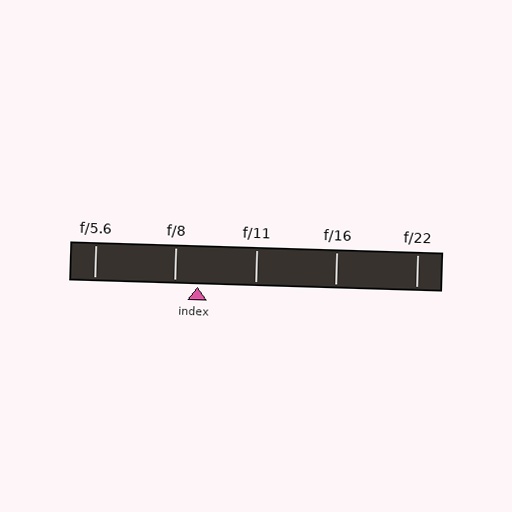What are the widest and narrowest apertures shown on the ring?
The widest aperture shown is f/5.6 and the narrowest is f/22.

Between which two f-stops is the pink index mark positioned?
The index mark is between f/8 and f/11.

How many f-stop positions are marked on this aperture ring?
There are 5 f-stop positions marked.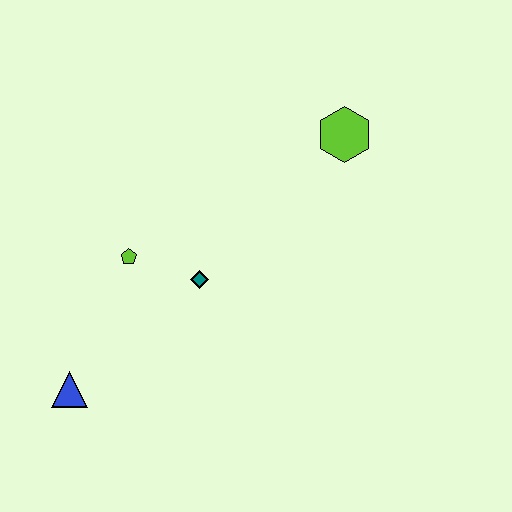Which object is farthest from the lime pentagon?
The lime hexagon is farthest from the lime pentagon.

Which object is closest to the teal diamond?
The lime pentagon is closest to the teal diamond.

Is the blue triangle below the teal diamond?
Yes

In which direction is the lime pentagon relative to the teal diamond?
The lime pentagon is to the left of the teal diamond.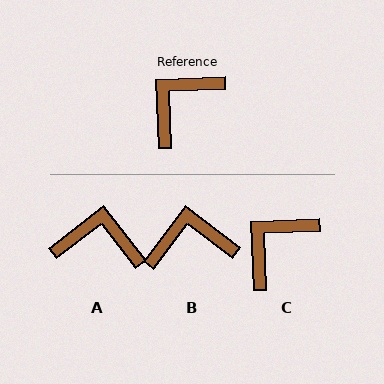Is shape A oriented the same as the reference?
No, it is off by about 55 degrees.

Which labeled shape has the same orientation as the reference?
C.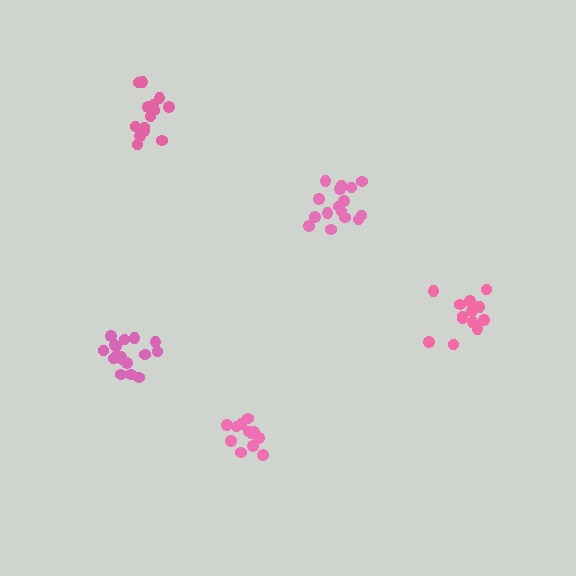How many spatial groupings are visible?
There are 5 spatial groupings.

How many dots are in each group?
Group 1: 17 dots, Group 2: 16 dots, Group 3: 13 dots, Group 4: 15 dots, Group 5: 14 dots (75 total).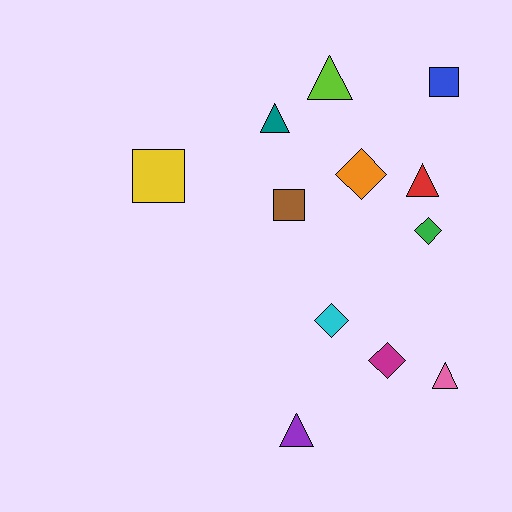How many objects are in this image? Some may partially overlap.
There are 12 objects.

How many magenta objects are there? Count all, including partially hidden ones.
There is 1 magenta object.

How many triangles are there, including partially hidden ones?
There are 5 triangles.